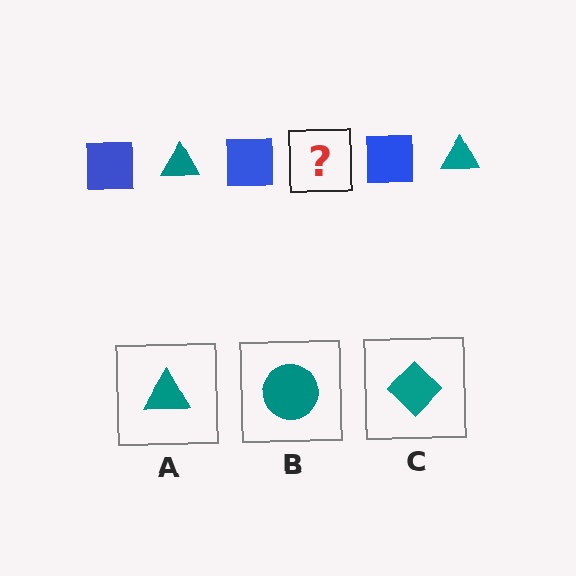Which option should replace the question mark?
Option A.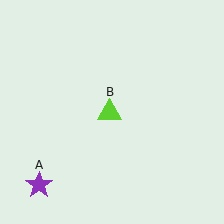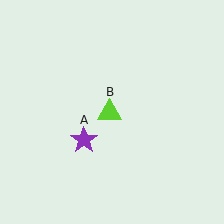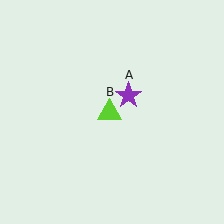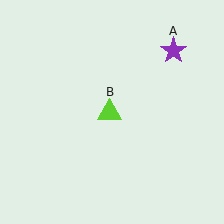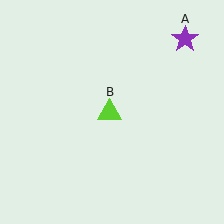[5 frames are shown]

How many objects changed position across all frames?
1 object changed position: purple star (object A).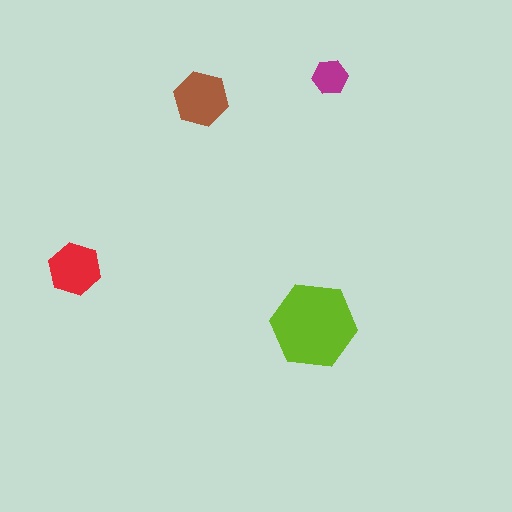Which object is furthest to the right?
The magenta hexagon is rightmost.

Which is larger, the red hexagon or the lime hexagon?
The lime one.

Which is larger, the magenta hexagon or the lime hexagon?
The lime one.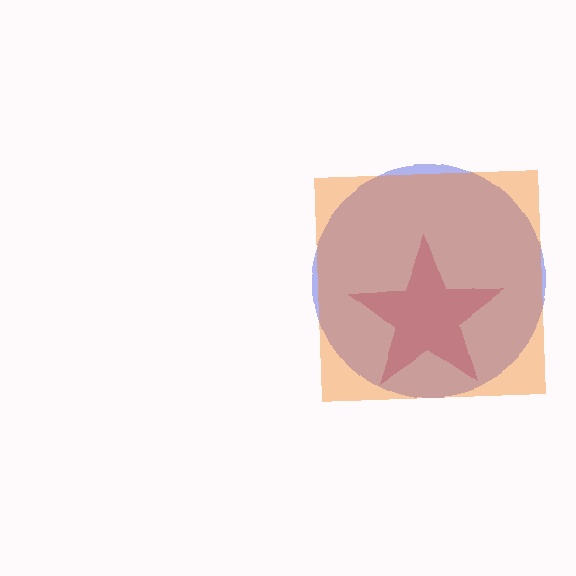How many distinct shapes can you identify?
There are 3 distinct shapes: a pink star, a blue circle, an orange square.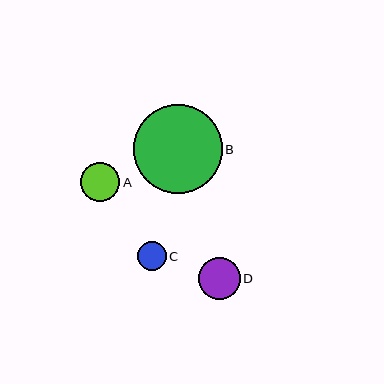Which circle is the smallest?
Circle C is the smallest with a size of approximately 28 pixels.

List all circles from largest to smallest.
From largest to smallest: B, D, A, C.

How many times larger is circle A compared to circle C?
Circle A is approximately 1.4 times the size of circle C.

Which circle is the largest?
Circle B is the largest with a size of approximately 89 pixels.